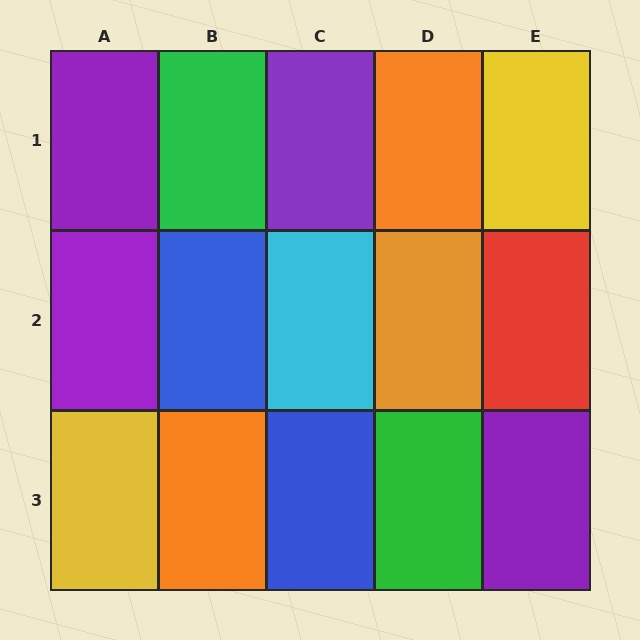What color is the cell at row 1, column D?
Orange.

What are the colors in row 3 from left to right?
Yellow, orange, blue, green, purple.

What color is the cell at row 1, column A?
Purple.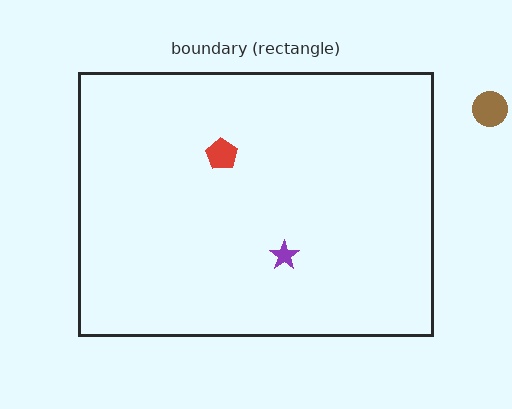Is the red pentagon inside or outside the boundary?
Inside.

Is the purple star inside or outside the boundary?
Inside.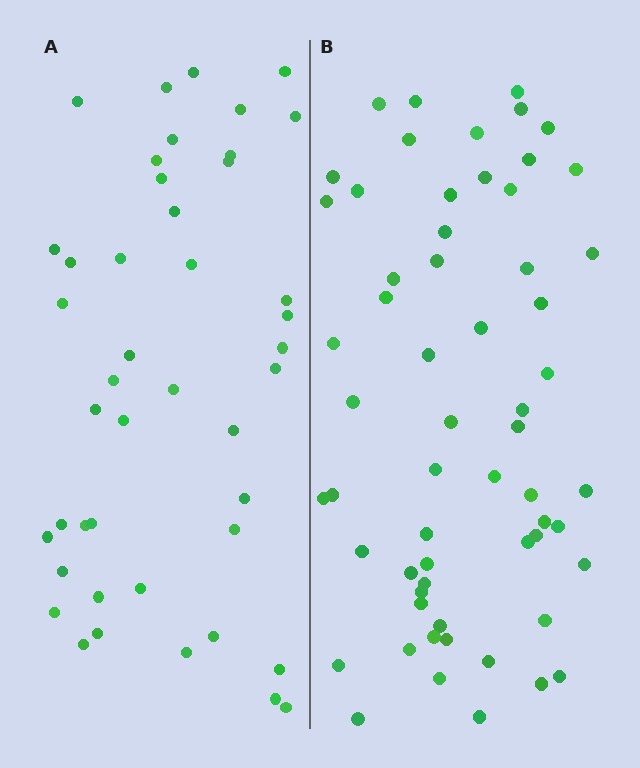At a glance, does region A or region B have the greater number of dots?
Region B (the right region) has more dots.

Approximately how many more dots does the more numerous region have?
Region B has approximately 15 more dots than region A.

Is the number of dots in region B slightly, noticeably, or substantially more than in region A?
Region B has noticeably more, but not dramatically so. The ratio is roughly 1.4 to 1.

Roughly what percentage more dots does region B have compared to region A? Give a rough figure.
About 35% more.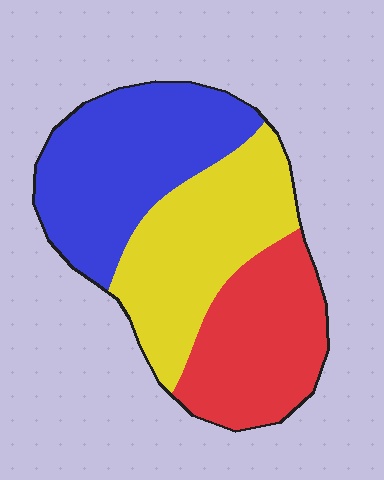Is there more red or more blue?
Blue.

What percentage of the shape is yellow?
Yellow takes up between a third and a half of the shape.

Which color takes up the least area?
Red, at roughly 30%.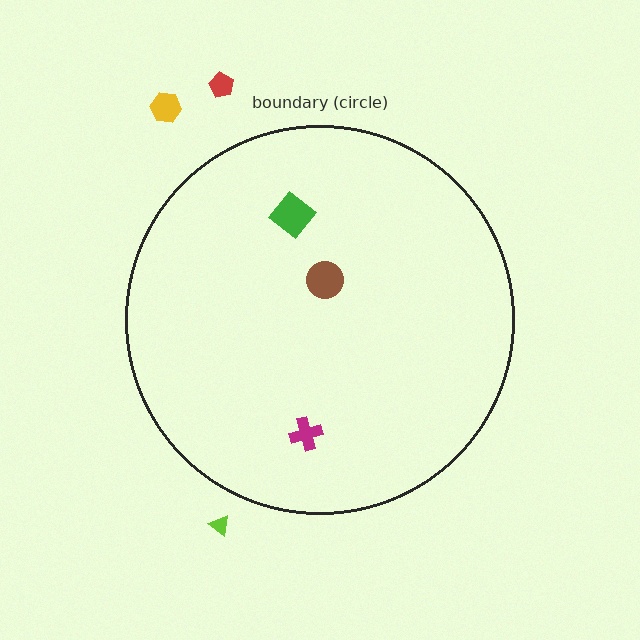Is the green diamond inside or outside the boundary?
Inside.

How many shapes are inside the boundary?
3 inside, 3 outside.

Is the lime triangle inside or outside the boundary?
Outside.